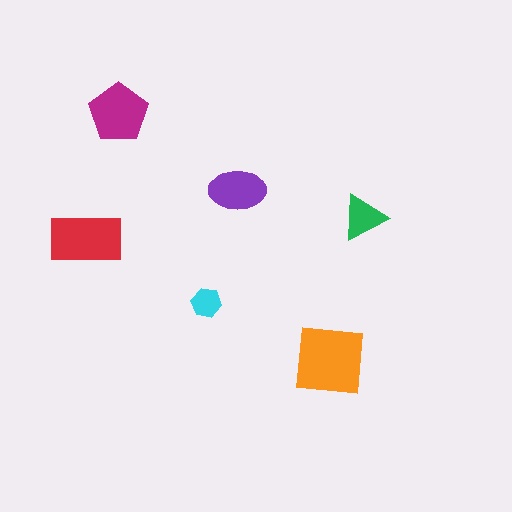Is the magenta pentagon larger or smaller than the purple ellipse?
Larger.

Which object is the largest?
The orange square.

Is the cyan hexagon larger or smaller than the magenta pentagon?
Smaller.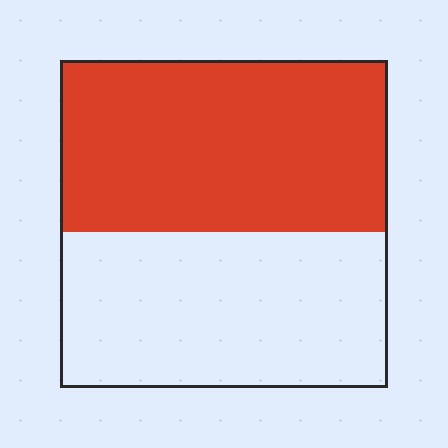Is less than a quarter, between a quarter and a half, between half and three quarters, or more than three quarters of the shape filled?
Between half and three quarters.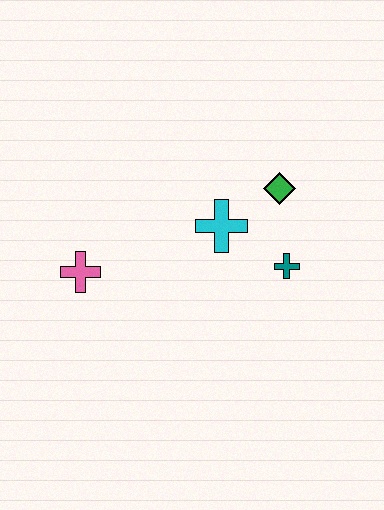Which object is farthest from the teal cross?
The pink cross is farthest from the teal cross.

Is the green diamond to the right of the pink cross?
Yes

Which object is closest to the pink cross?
The cyan cross is closest to the pink cross.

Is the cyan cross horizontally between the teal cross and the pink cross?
Yes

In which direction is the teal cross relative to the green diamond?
The teal cross is below the green diamond.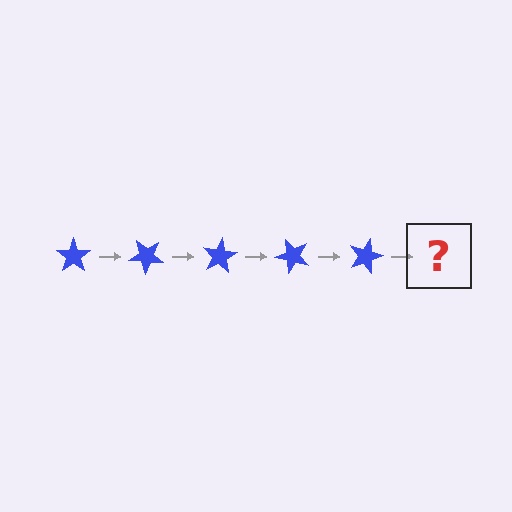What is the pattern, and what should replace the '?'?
The pattern is that the star rotates 40 degrees each step. The '?' should be a blue star rotated 200 degrees.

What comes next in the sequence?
The next element should be a blue star rotated 200 degrees.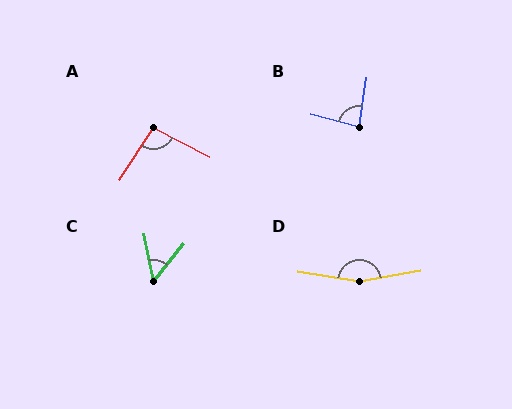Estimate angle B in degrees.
Approximately 83 degrees.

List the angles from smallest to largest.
C (51°), B (83°), A (96°), D (161°).